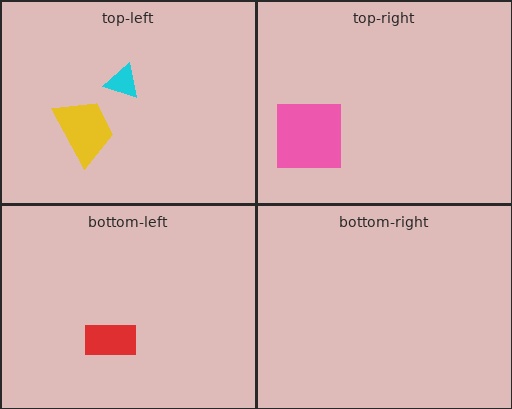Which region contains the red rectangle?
The bottom-left region.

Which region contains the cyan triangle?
The top-left region.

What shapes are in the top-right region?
The pink square.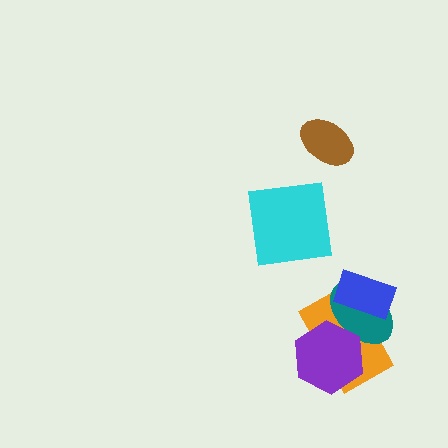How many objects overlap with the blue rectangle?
2 objects overlap with the blue rectangle.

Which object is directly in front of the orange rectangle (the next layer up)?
The teal ellipse is directly in front of the orange rectangle.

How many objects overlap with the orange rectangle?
3 objects overlap with the orange rectangle.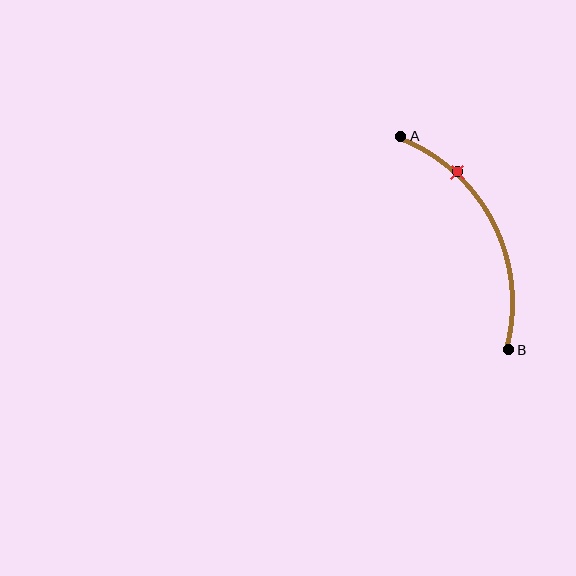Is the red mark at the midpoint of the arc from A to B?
No. The red mark lies on the arc but is closer to endpoint A. The arc midpoint would be at the point on the curve equidistant along the arc from both A and B.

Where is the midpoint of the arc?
The arc midpoint is the point on the curve farthest from the straight line joining A and B. It sits to the right of that line.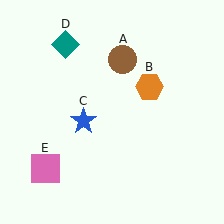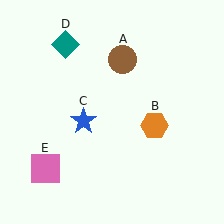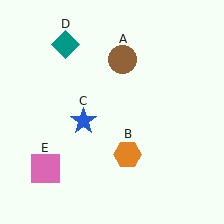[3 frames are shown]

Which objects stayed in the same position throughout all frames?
Brown circle (object A) and blue star (object C) and teal diamond (object D) and pink square (object E) remained stationary.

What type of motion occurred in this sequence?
The orange hexagon (object B) rotated clockwise around the center of the scene.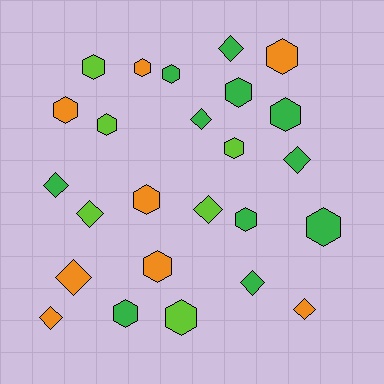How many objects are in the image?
There are 25 objects.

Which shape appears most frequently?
Hexagon, with 15 objects.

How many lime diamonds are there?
There are 2 lime diamonds.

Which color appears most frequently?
Green, with 11 objects.